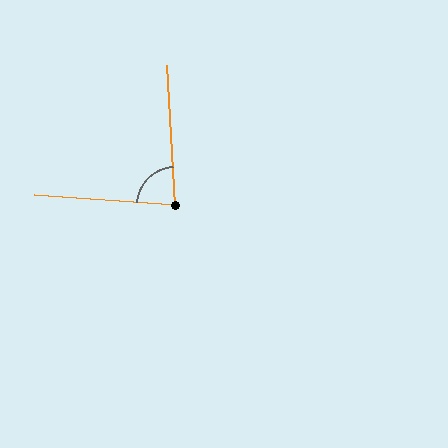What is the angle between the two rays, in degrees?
Approximately 82 degrees.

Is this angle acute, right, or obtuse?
It is acute.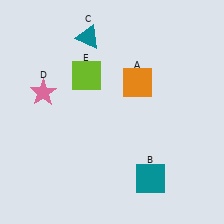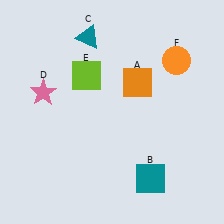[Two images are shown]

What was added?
An orange circle (F) was added in Image 2.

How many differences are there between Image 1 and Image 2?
There is 1 difference between the two images.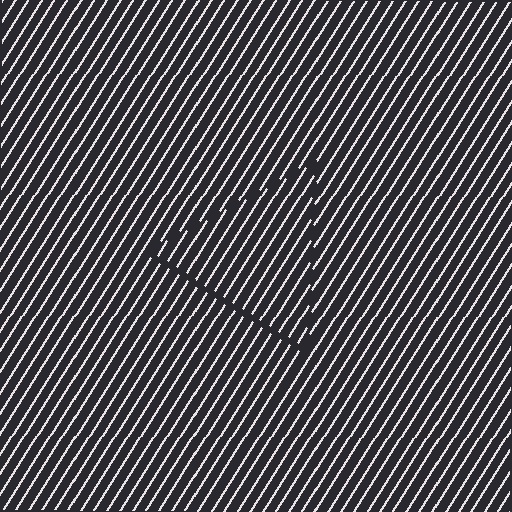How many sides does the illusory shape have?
3 sides — the line-ends trace a triangle.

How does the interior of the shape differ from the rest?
The interior of the shape contains the same grating, shifted by half a period — the contour is defined by the phase discontinuity where line-ends from the inner and outer gratings abut.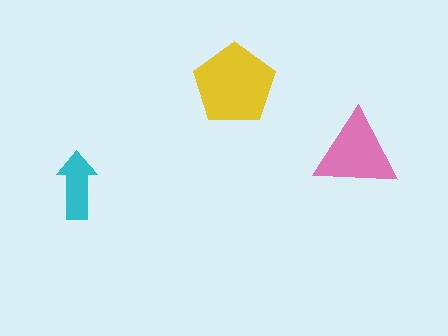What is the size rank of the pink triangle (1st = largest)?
2nd.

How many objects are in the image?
There are 3 objects in the image.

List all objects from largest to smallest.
The yellow pentagon, the pink triangle, the cyan arrow.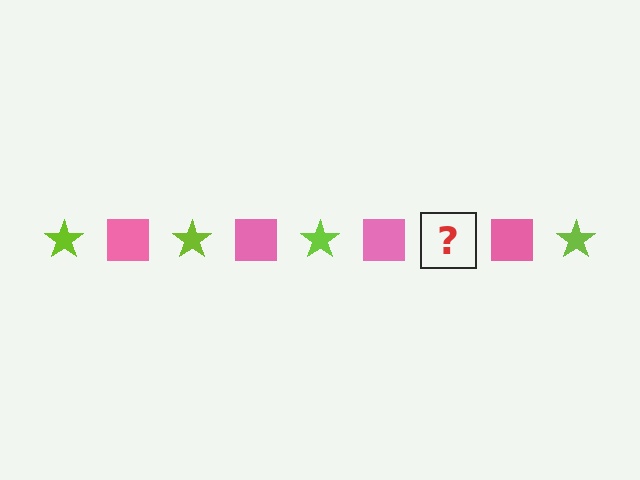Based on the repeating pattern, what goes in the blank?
The blank should be a lime star.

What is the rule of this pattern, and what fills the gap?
The rule is that the pattern alternates between lime star and pink square. The gap should be filled with a lime star.